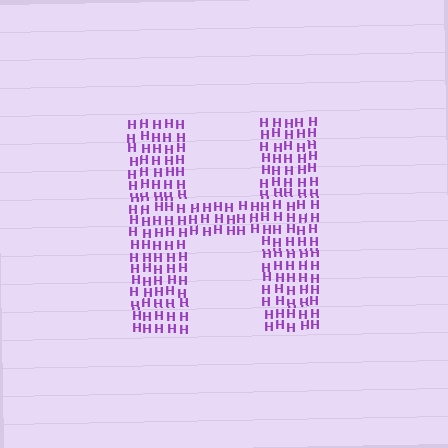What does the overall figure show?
The overall figure shows the letter H.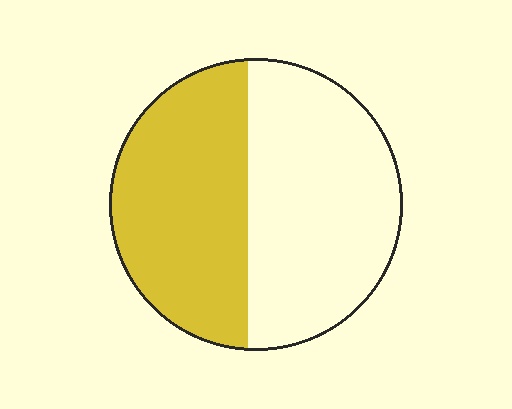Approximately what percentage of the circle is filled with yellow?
Approximately 45%.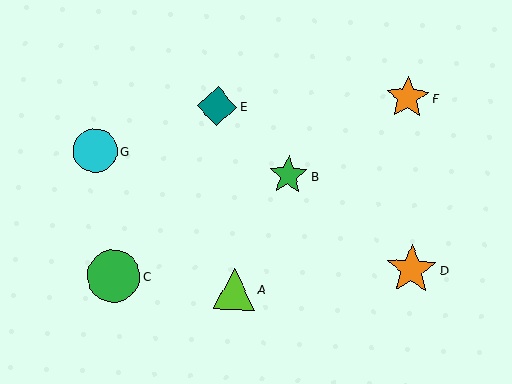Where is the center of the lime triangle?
The center of the lime triangle is at (234, 289).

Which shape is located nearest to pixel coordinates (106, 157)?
The cyan circle (labeled G) at (95, 151) is nearest to that location.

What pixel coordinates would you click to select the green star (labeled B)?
Click at (288, 175) to select the green star B.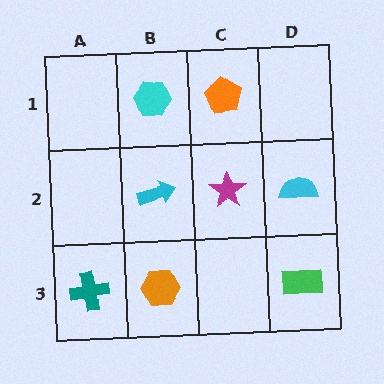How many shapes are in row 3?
3 shapes.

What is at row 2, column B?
A cyan arrow.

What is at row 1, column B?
A cyan hexagon.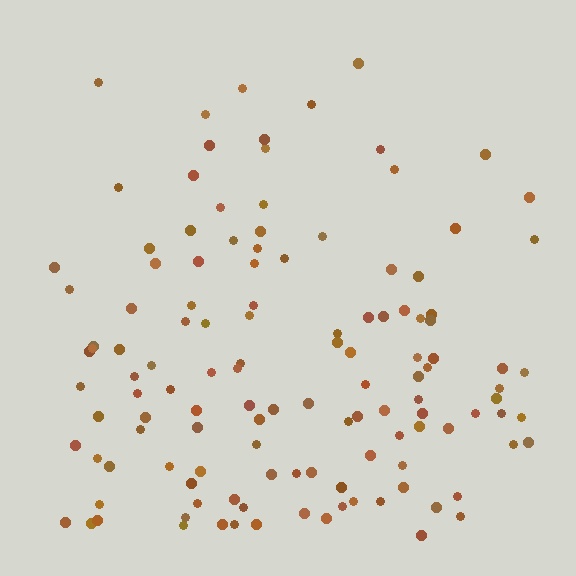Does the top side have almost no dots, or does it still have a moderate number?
Still a moderate number, just noticeably fewer than the bottom.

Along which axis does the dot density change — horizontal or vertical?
Vertical.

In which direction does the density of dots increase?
From top to bottom, with the bottom side densest.